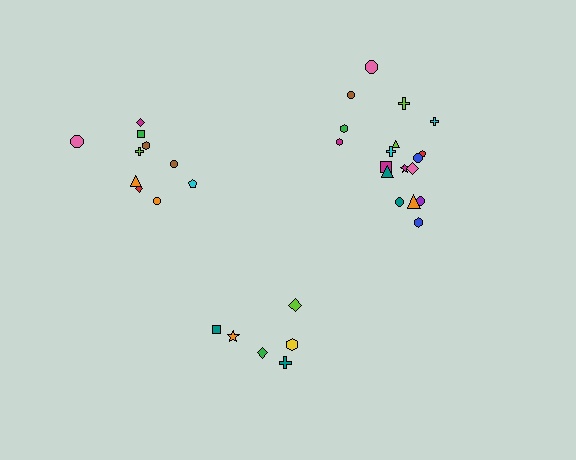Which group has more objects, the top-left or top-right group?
The top-right group.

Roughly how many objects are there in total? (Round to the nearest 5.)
Roughly 35 objects in total.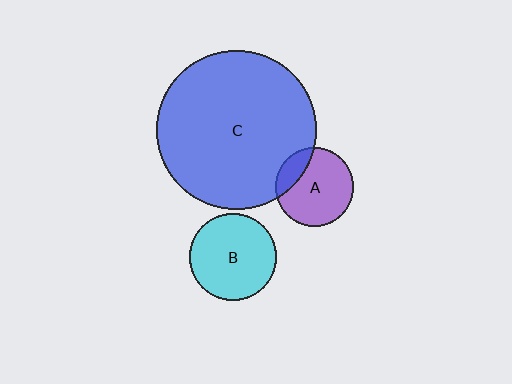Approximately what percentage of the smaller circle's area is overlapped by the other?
Approximately 20%.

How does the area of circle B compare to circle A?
Approximately 1.2 times.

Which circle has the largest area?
Circle C (blue).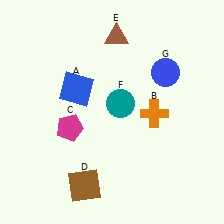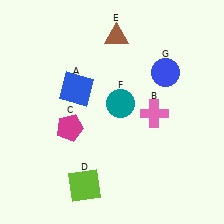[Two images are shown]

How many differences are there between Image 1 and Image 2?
There are 2 differences between the two images.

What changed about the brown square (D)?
In Image 1, D is brown. In Image 2, it changed to lime.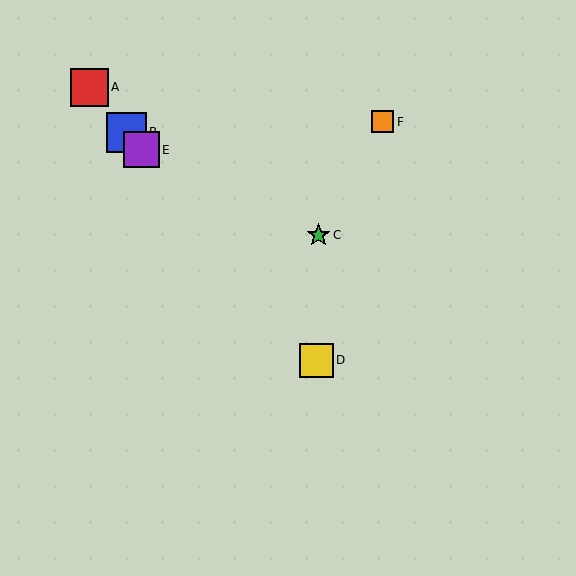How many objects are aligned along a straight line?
4 objects (A, B, D, E) are aligned along a straight line.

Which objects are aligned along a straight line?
Objects A, B, D, E are aligned along a straight line.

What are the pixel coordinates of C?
Object C is at (319, 235).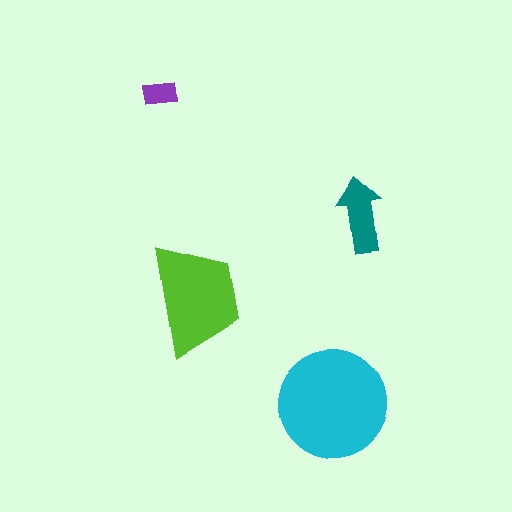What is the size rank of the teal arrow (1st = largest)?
3rd.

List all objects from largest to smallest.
The cyan circle, the lime trapezoid, the teal arrow, the purple rectangle.